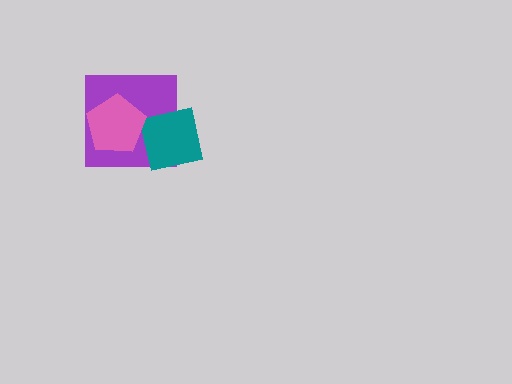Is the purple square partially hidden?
Yes, it is partially covered by another shape.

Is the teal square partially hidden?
Yes, it is partially covered by another shape.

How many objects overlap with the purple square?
2 objects overlap with the purple square.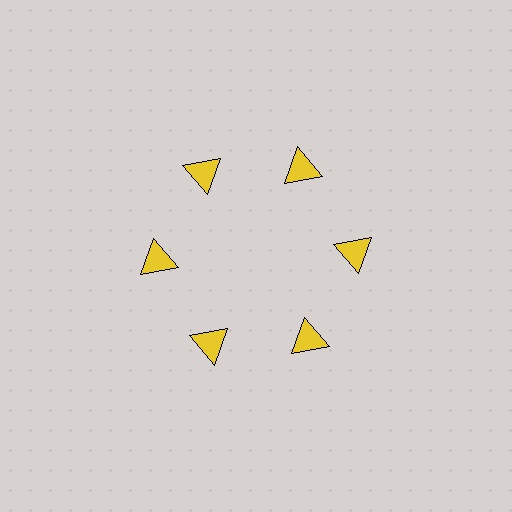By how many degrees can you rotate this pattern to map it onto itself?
The pattern maps onto itself every 60 degrees of rotation.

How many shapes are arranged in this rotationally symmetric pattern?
There are 6 shapes, arranged in 6 groups of 1.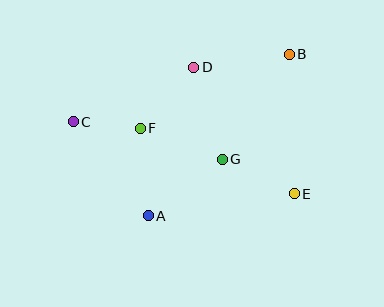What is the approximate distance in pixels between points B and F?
The distance between B and F is approximately 167 pixels.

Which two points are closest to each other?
Points C and F are closest to each other.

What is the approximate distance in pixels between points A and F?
The distance between A and F is approximately 88 pixels.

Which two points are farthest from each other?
Points C and E are farthest from each other.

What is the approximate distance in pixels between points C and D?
The distance between C and D is approximately 132 pixels.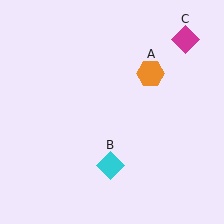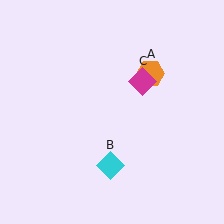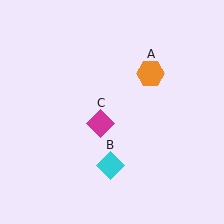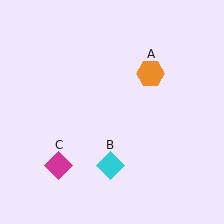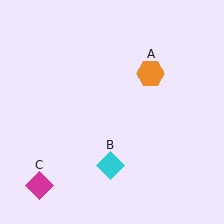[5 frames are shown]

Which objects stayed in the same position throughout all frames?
Orange hexagon (object A) and cyan diamond (object B) remained stationary.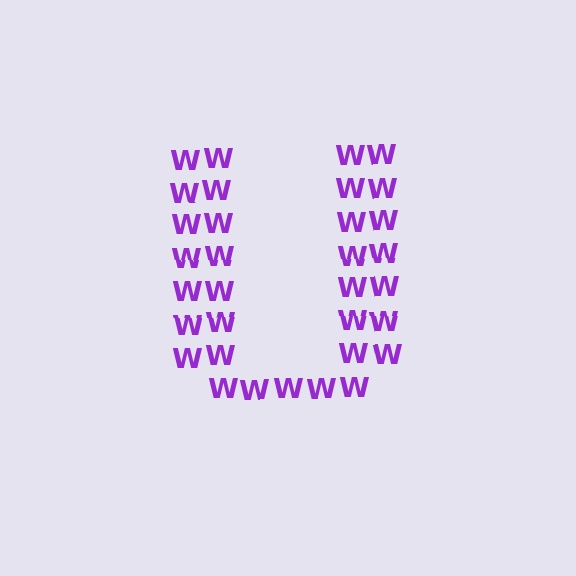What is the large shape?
The large shape is the letter U.